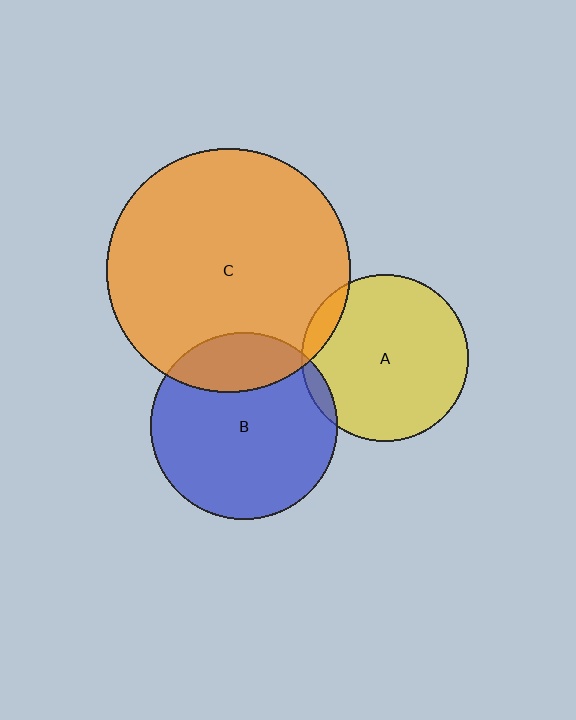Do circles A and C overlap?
Yes.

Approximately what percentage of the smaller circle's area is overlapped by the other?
Approximately 10%.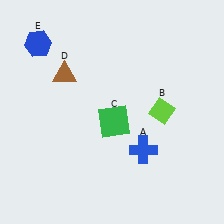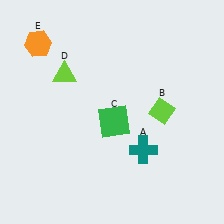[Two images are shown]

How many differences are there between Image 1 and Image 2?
There are 3 differences between the two images.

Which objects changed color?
A changed from blue to teal. D changed from brown to lime. E changed from blue to orange.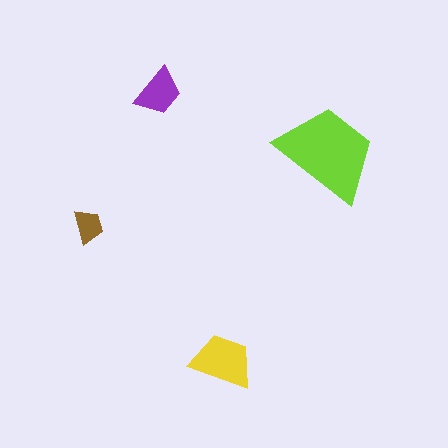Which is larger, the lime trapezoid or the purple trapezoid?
The lime one.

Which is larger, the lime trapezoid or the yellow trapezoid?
The lime one.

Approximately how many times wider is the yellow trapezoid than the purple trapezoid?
About 1.5 times wider.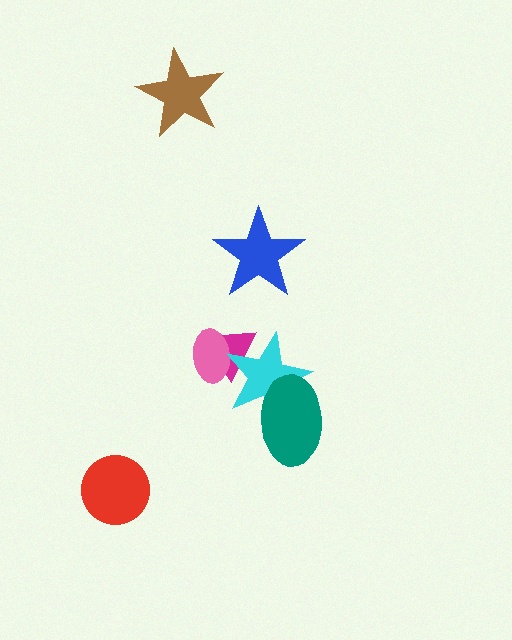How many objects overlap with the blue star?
0 objects overlap with the blue star.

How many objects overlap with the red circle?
0 objects overlap with the red circle.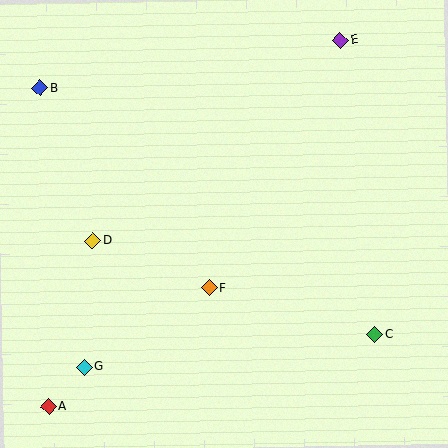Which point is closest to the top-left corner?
Point B is closest to the top-left corner.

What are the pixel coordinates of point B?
Point B is at (40, 88).